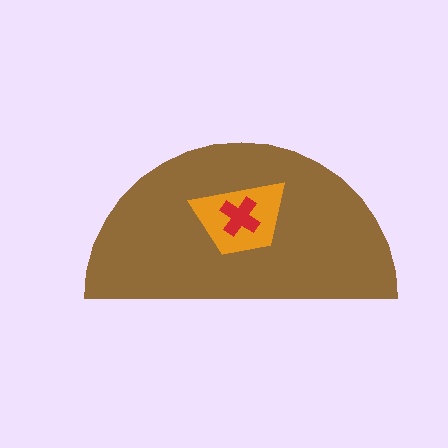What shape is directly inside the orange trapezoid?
The red cross.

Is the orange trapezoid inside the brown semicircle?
Yes.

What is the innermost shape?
The red cross.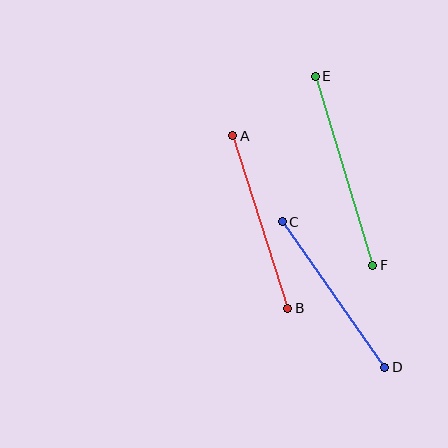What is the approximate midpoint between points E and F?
The midpoint is at approximately (344, 171) pixels.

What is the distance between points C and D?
The distance is approximately 178 pixels.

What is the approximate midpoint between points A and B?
The midpoint is at approximately (260, 222) pixels.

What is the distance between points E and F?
The distance is approximately 197 pixels.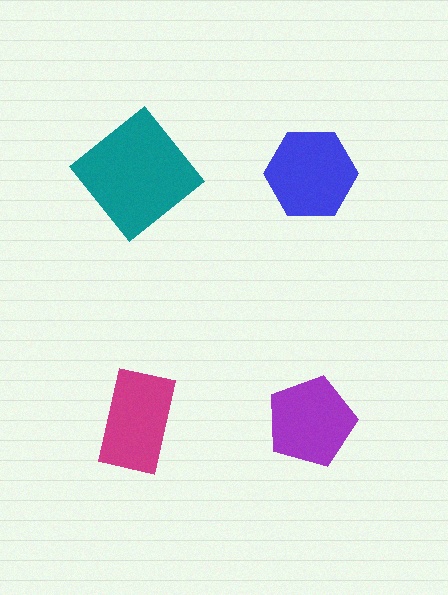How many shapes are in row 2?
2 shapes.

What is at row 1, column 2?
A blue hexagon.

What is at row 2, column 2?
A purple pentagon.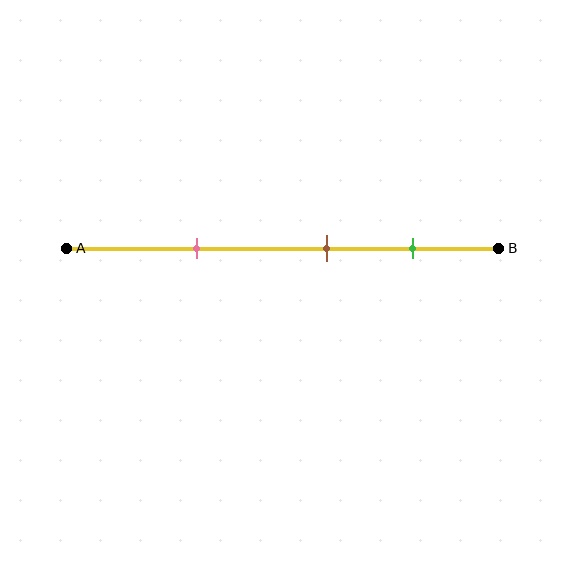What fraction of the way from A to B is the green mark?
The green mark is approximately 80% (0.8) of the way from A to B.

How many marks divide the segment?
There are 3 marks dividing the segment.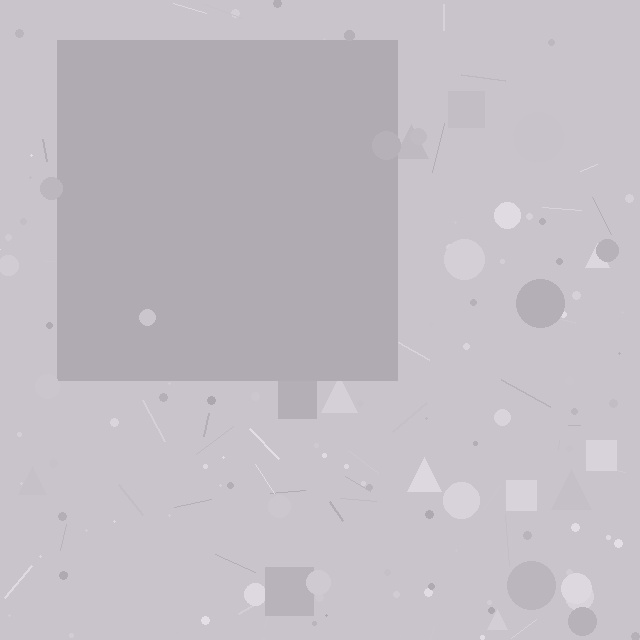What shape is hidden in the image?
A square is hidden in the image.